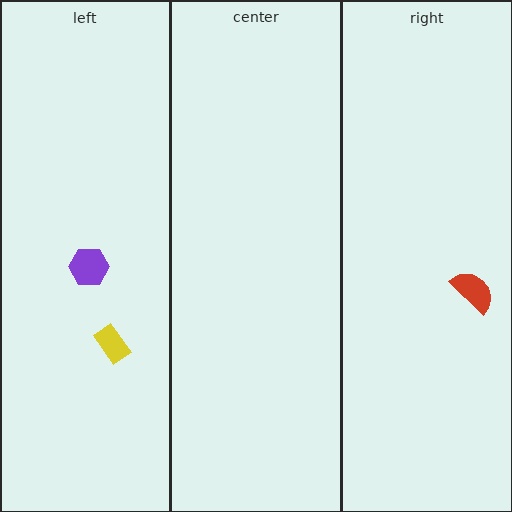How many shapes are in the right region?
1.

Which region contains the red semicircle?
The right region.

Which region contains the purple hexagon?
The left region.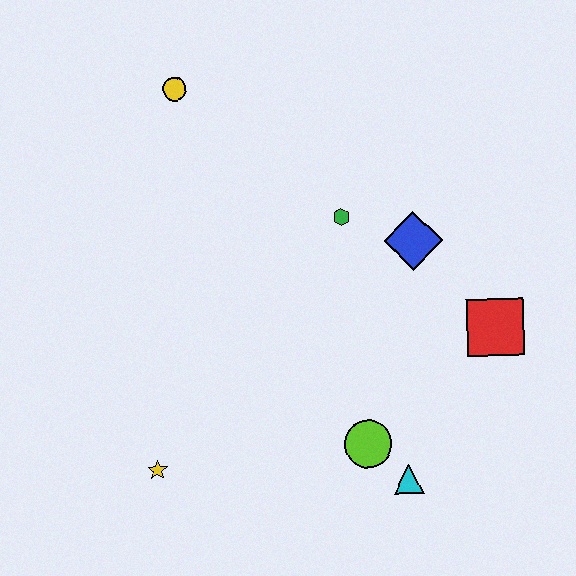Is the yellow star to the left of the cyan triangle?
Yes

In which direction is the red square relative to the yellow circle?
The red square is to the right of the yellow circle.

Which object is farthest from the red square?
The yellow circle is farthest from the red square.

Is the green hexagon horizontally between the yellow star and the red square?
Yes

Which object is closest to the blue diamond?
The green hexagon is closest to the blue diamond.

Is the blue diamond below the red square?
No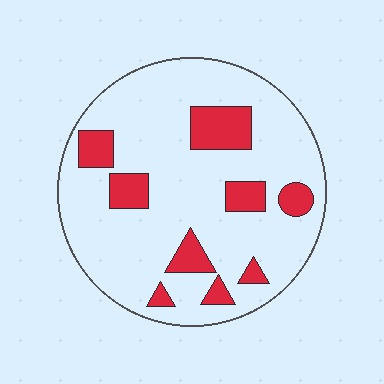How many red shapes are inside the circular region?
9.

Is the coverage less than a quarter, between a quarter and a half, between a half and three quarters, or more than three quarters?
Less than a quarter.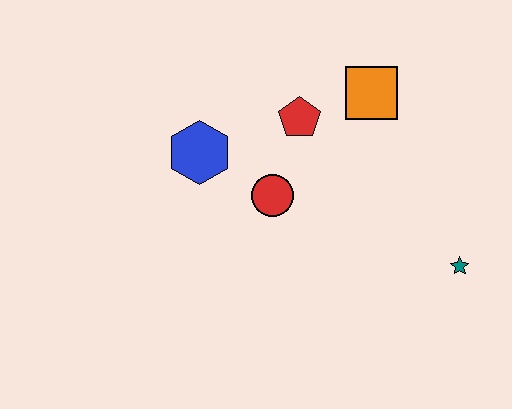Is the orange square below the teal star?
No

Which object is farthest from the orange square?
The teal star is farthest from the orange square.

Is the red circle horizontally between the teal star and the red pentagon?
No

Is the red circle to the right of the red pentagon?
No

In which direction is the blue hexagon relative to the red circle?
The blue hexagon is to the left of the red circle.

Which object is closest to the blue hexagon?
The red circle is closest to the blue hexagon.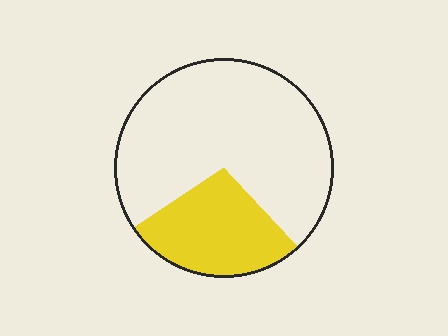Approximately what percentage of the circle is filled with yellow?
Approximately 30%.